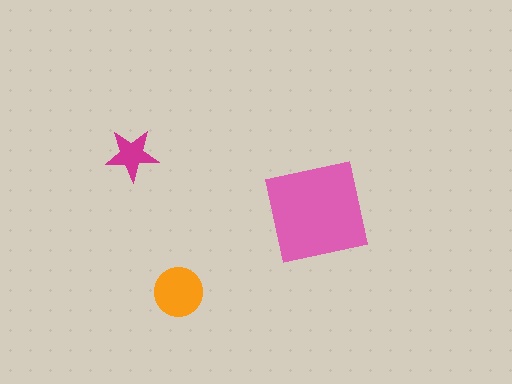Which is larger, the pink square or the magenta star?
The pink square.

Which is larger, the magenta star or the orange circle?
The orange circle.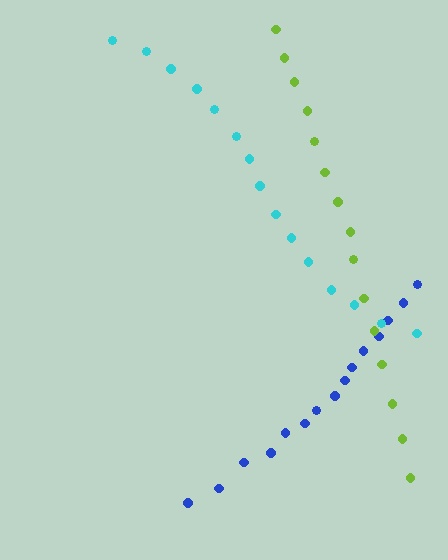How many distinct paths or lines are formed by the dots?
There are 3 distinct paths.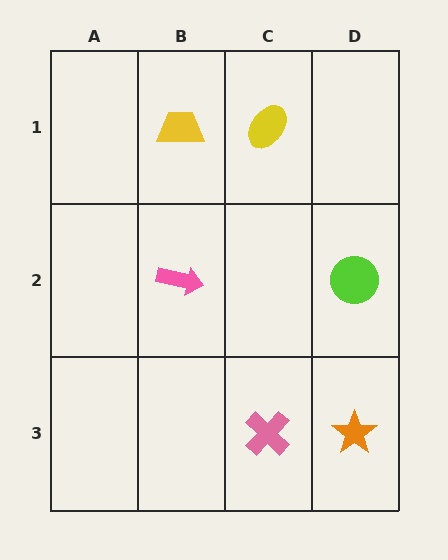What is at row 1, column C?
A yellow ellipse.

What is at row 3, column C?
A pink cross.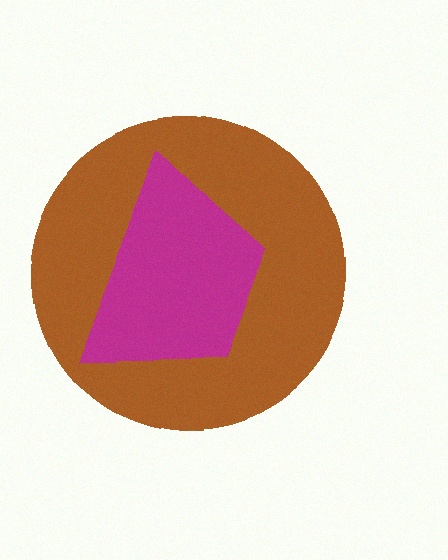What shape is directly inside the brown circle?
The magenta trapezoid.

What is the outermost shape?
The brown circle.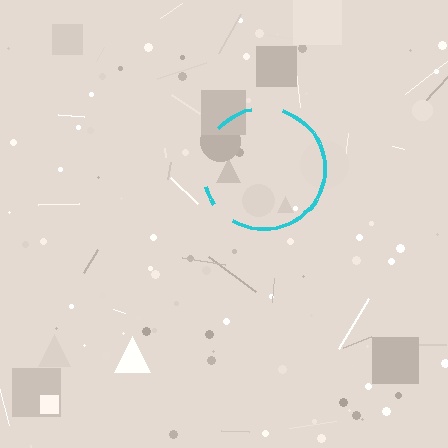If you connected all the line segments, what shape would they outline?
They would outline a circle.